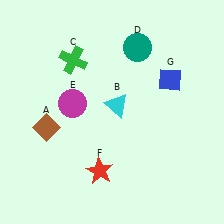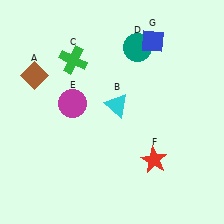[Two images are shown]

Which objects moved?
The objects that moved are: the brown diamond (A), the red star (F), the blue diamond (G).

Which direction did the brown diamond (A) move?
The brown diamond (A) moved up.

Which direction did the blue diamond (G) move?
The blue diamond (G) moved up.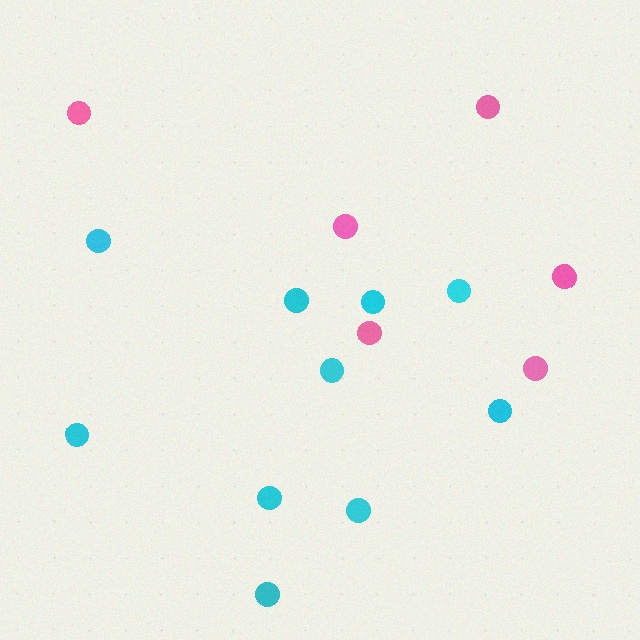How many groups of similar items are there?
There are 2 groups: one group of pink circles (6) and one group of cyan circles (10).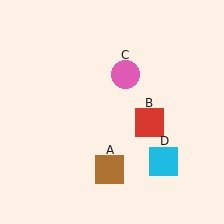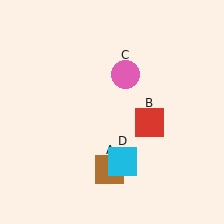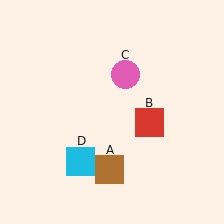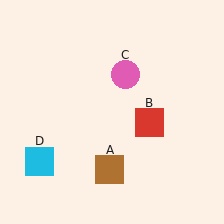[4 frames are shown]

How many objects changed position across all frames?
1 object changed position: cyan square (object D).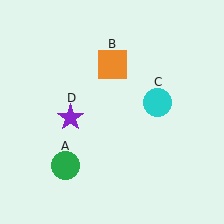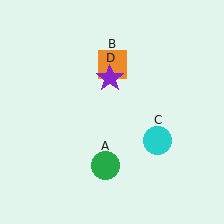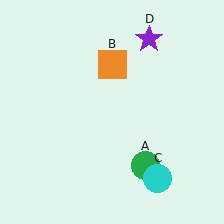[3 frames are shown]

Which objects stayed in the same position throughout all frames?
Orange square (object B) remained stationary.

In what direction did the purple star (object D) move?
The purple star (object D) moved up and to the right.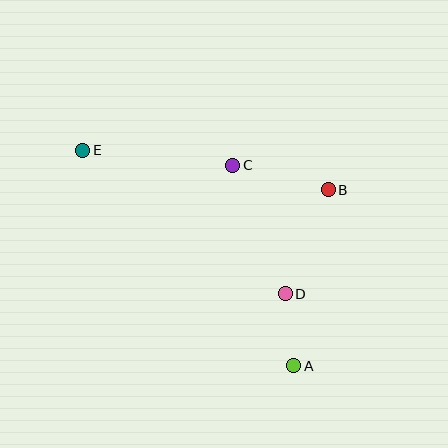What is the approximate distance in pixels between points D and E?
The distance between D and E is approximately 248 pixels.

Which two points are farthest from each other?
Points A and E are farthest from each other.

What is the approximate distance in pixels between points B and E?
The distance between B and E is approximately 248 pixels.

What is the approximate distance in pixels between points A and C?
The distance between A and C is approximately 210 pixels.